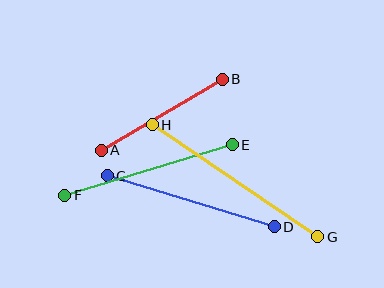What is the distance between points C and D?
The distance is approximately 174 pixels.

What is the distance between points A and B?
The distance is approximately 140 pixels.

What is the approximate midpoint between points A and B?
The midpoint is at approximately (162, 115) pixels.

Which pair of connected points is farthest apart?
Points G and H are farthest apart.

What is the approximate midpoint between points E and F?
The midpoint is at approximately (149, 170) pixels.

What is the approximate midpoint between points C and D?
The midpoint is at approximately (191, 201) pixels.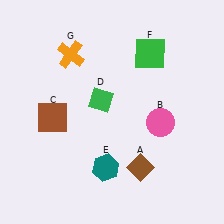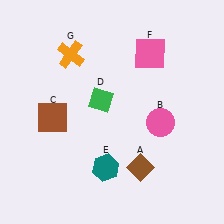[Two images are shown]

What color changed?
The square (F) changed from green in Image 1 to pink in Image 2.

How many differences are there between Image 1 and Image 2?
There is 1 difference between the two images.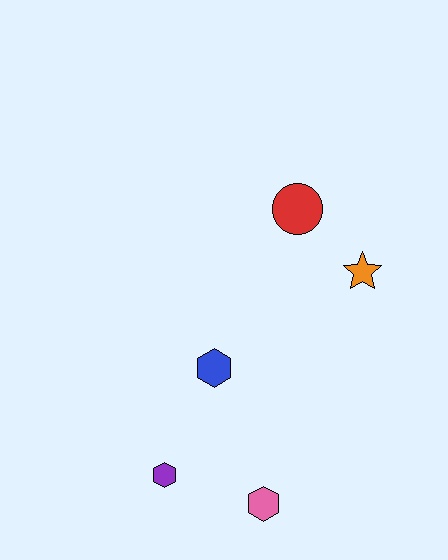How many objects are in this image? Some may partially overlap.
There are 5 objects.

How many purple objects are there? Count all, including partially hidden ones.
There is 1 purple object.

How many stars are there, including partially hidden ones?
There is 1 star.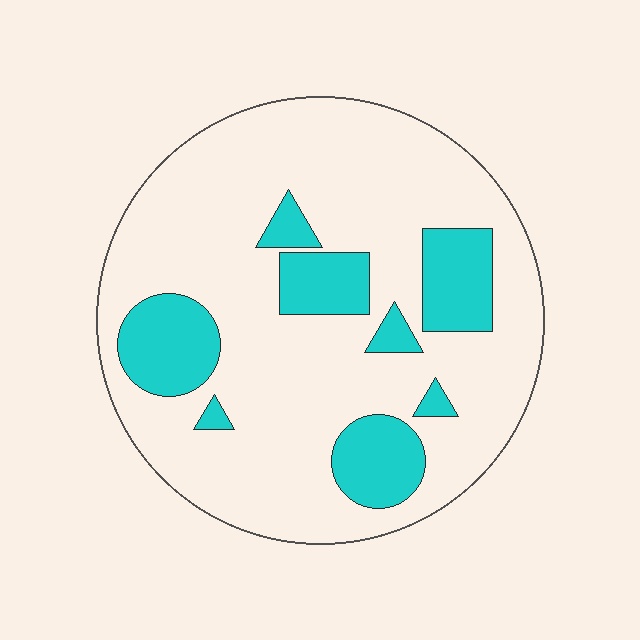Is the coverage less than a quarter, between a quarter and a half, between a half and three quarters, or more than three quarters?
Less than a quarter.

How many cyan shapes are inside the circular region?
8.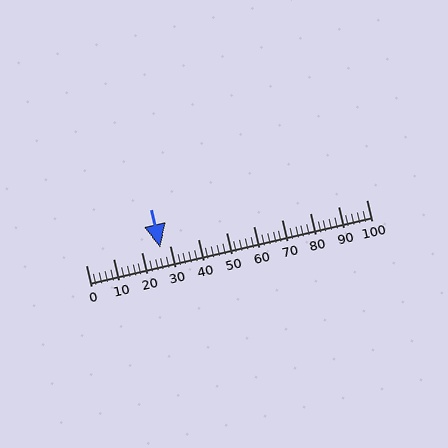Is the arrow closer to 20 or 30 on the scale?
The arrow is closer to 30.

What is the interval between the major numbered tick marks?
The major tick marks are spaced 10 units apart.